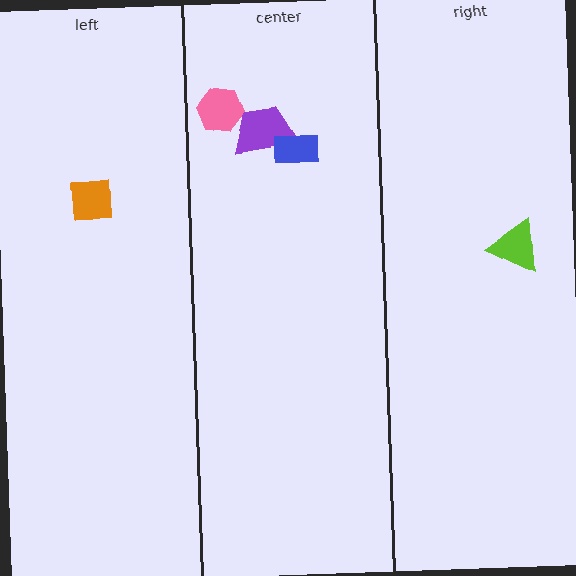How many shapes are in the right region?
1.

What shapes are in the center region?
The purple trapezoid, the blue rectangle, the pink hexagon.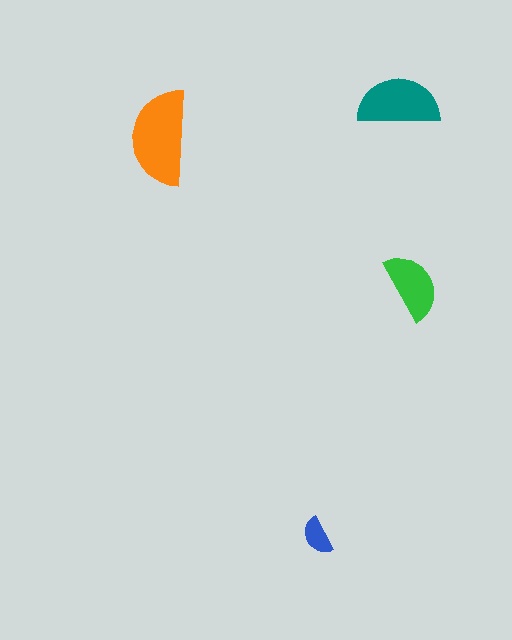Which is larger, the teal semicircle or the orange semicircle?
The orange one.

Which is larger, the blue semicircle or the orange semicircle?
The orange one.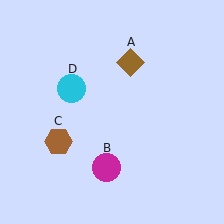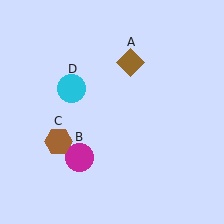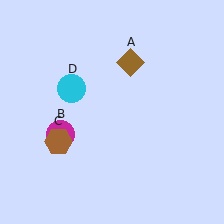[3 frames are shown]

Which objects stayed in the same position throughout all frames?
Brown diamond (object A) and brown hexagon (object C) and cyan circle (object D) remained stationary.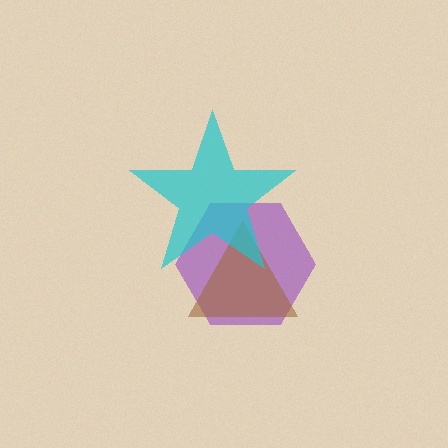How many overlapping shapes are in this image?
There are 3 overlapping shapes in the image.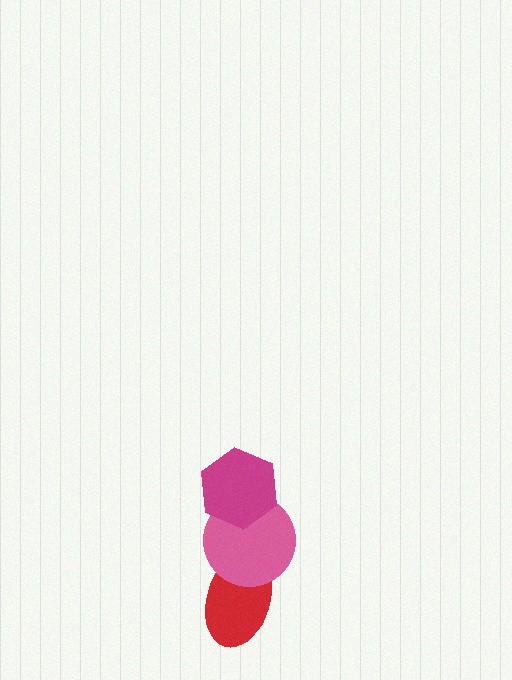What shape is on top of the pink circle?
The magenta hexagon is on top of the pink circle.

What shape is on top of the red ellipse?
The pink circle is on top of the red ellipse.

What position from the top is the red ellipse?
The red ellipse is 3rd from the top.